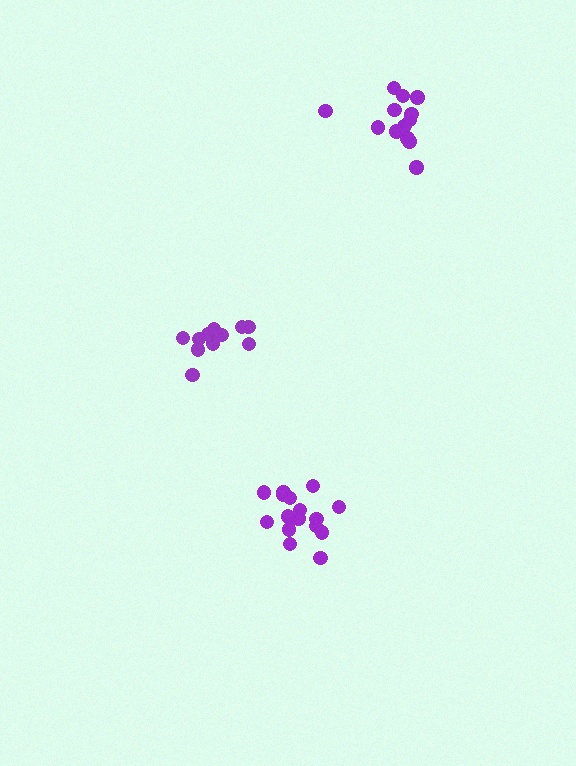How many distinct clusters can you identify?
There are 3 distinct clusters.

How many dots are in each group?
Group 1: 16 dots, Group 2: 11 dots, Group 3: 13 dots (40 total).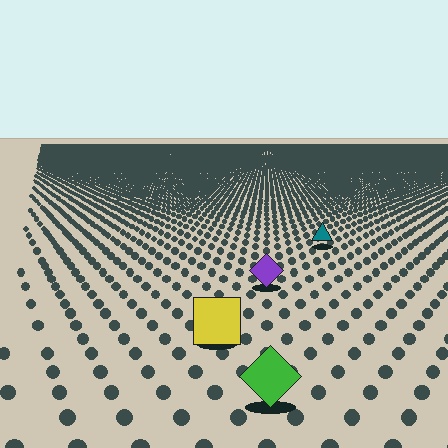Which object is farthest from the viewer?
The teal triangle is farthest from the viewer. It appears smaller and the ground texture around it is denser.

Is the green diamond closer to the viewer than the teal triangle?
Yes. The green diamond is closer — you can tell from the texture gradient: the ground texture is coarser near it.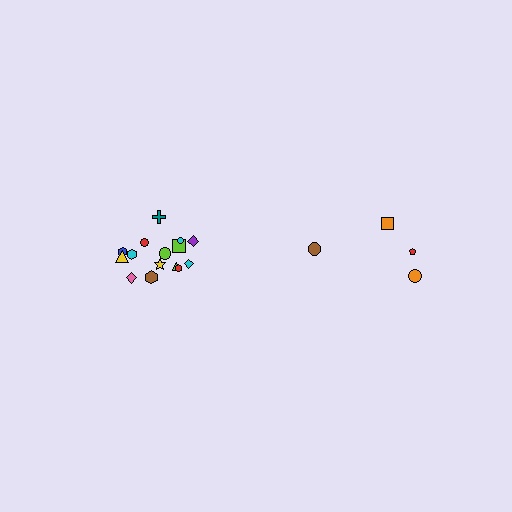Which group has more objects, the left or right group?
The left group.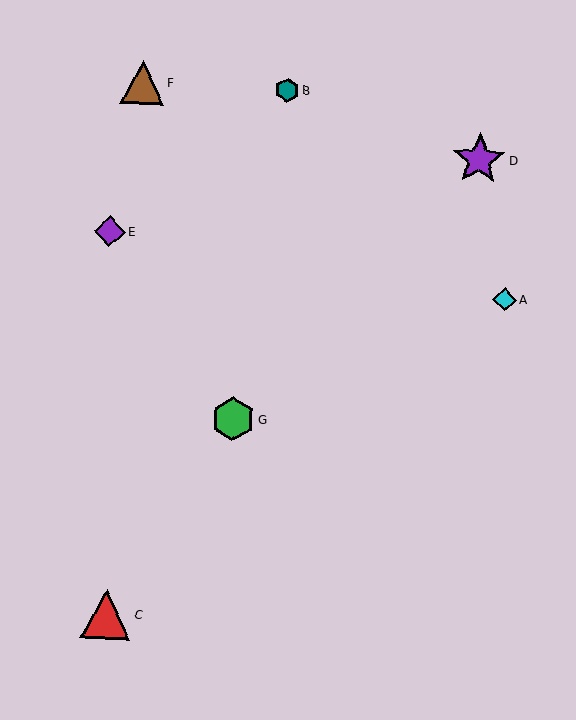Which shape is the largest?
The purple star (labeled D) is the largest.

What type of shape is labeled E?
Shape E is a purple diamond.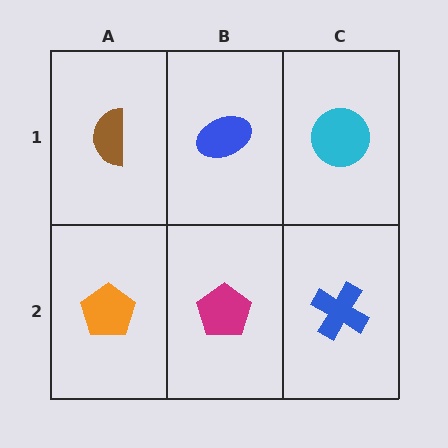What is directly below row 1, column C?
A blue cross.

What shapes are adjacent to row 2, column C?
A cyan circle (row 1, column C), a magenta pentagon (row 2, column B).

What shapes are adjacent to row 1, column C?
A blue cross (row 2, column C), a blue ellipse (row 1, column B).